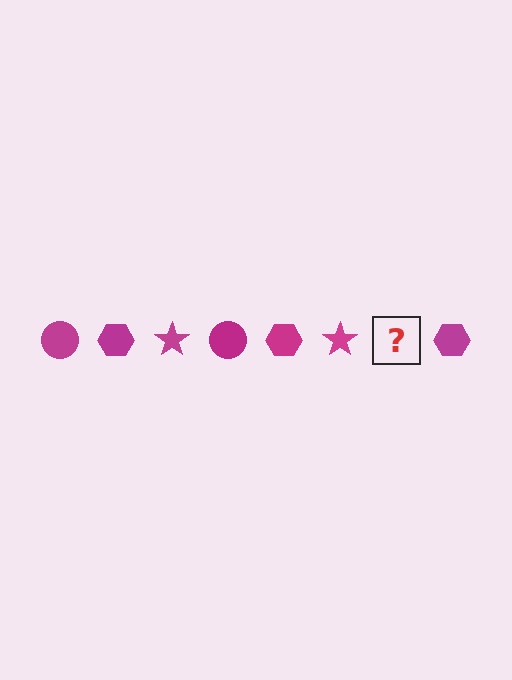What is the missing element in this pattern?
The missing element is a magenta circle.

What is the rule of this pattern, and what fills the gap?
The rule is that the pattern cycles through circle, hexagon, star shapes in magenta. The gap should be filled with a magenta circle.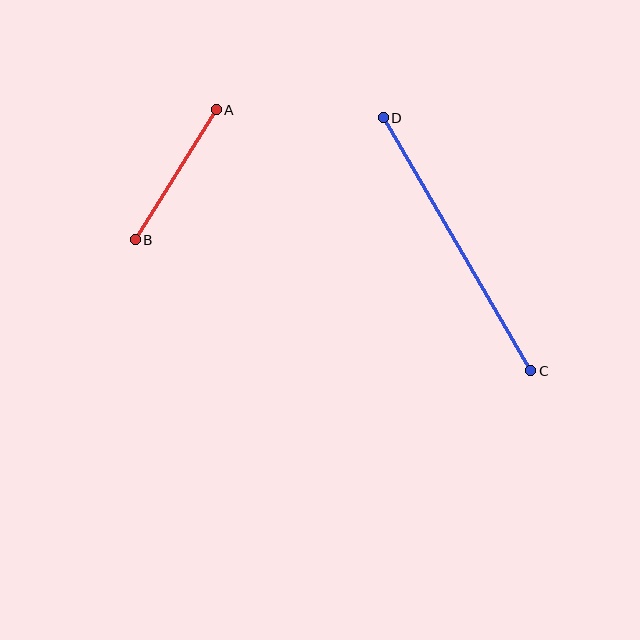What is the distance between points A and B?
The distance is approximately 153 pixels.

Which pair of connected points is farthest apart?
Points C and D are farthest apart.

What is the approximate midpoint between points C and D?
The midpoint is at approximately (457, 244) pixels.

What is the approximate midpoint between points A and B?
The midpoint is at approximately (176, 175) pixels.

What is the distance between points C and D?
The distance is approximately 293 pixels.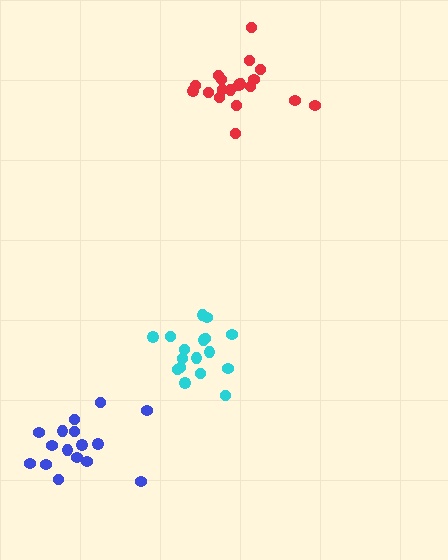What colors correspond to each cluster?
The clusters are colored: cyan, red, blue.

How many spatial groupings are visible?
There are 3 spatial groupings.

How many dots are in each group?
Group 1: 17 dots, Group 2: 19 dots, Group 3: 16 dots (52 total).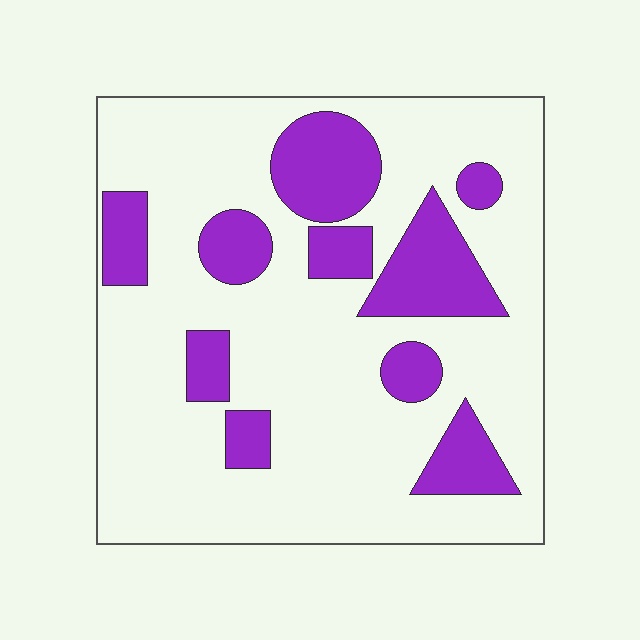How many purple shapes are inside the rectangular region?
10.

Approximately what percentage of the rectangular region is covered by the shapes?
Approximately 25%.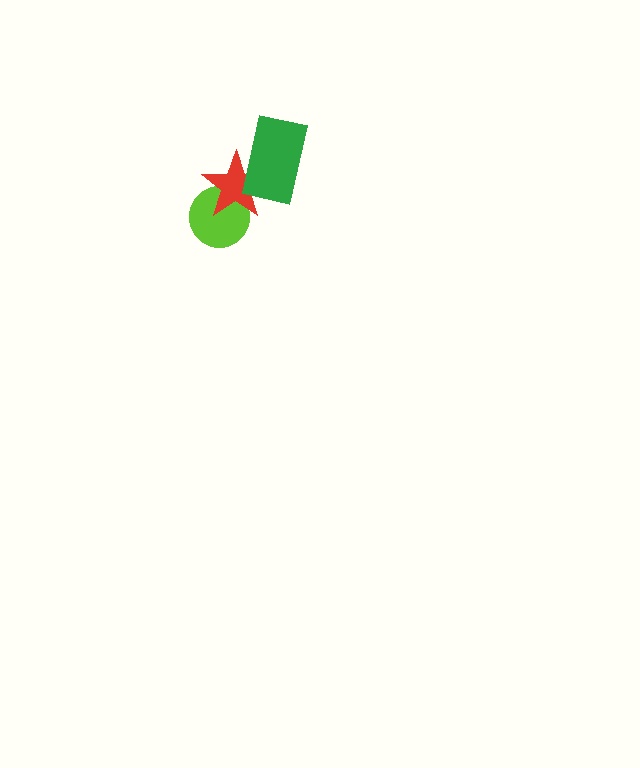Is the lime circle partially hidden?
Yes, it is partially covered by another shape.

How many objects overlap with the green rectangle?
1 object overlaps with the green rectangle.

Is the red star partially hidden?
Yes, it is partially covered by another shape.